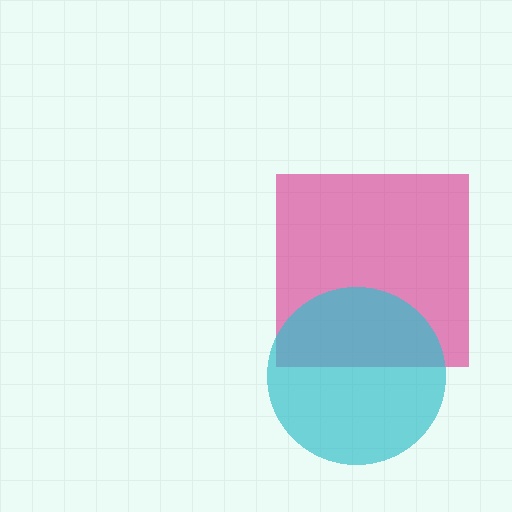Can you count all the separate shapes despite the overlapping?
Yes, there are 2 separate shapes.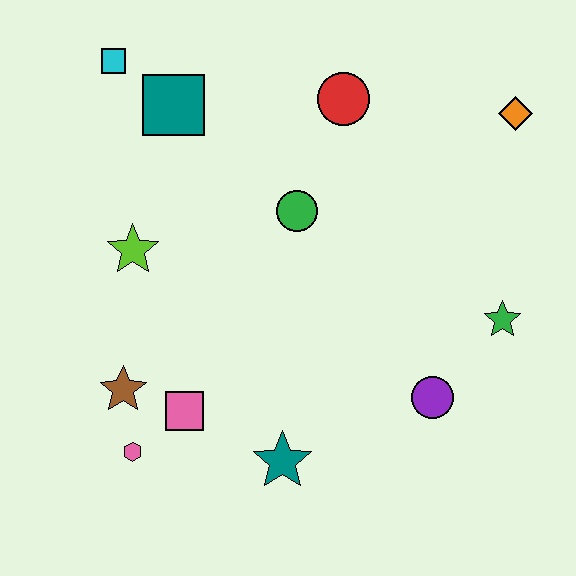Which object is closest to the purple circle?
The green star is closest to the purple circle.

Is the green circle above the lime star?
Yes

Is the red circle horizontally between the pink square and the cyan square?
No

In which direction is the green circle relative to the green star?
The green circle is to the left of the green star.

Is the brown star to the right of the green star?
No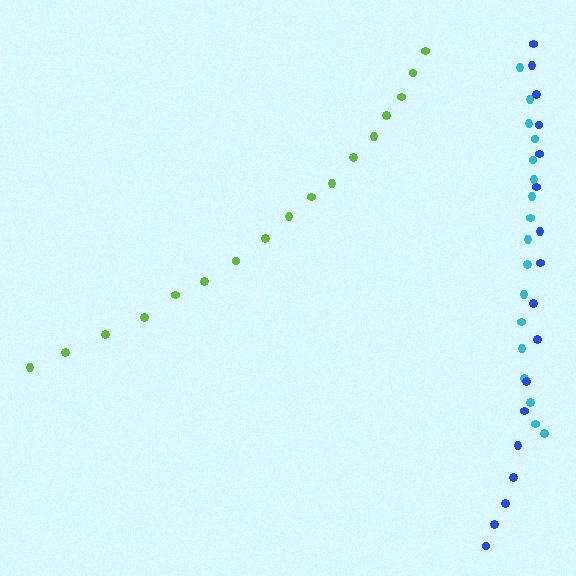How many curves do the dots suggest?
There are 3 distinct paths.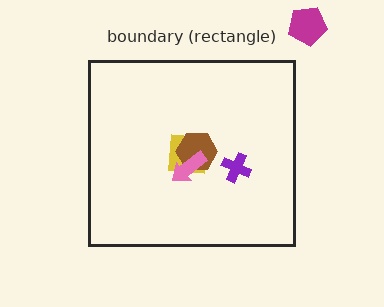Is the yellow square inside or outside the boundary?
Inside.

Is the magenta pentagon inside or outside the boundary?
Outside.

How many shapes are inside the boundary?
4 inside, 1 outside.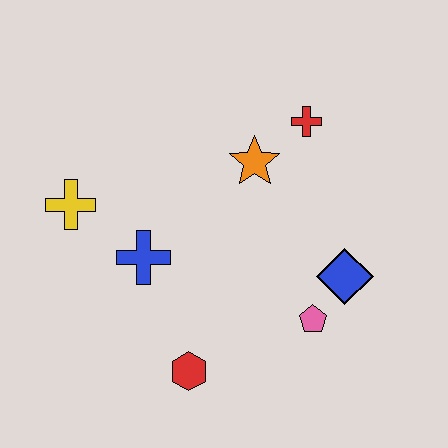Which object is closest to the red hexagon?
The blue cross is closest to the red hexagon.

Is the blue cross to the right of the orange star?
No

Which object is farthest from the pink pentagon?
The yellow cross is farthest from the pink pentagon.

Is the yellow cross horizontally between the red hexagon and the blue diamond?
No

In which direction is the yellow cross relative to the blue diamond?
The yellow cross is to the left of the blue diamond.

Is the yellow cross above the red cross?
No